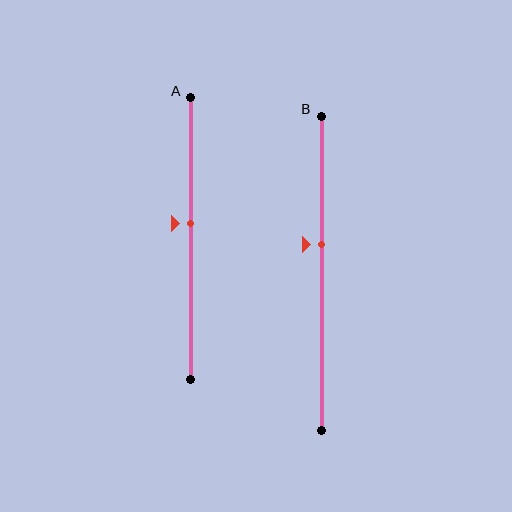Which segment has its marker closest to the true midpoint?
Segment A has its marker closest to the true midpoint.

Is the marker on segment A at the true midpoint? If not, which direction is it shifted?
No, the marker on segment A is shifted upward by about 5% of the segment length.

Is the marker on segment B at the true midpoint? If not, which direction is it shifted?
No, the marker on segment B is shifted upward by about 9% of the segment length.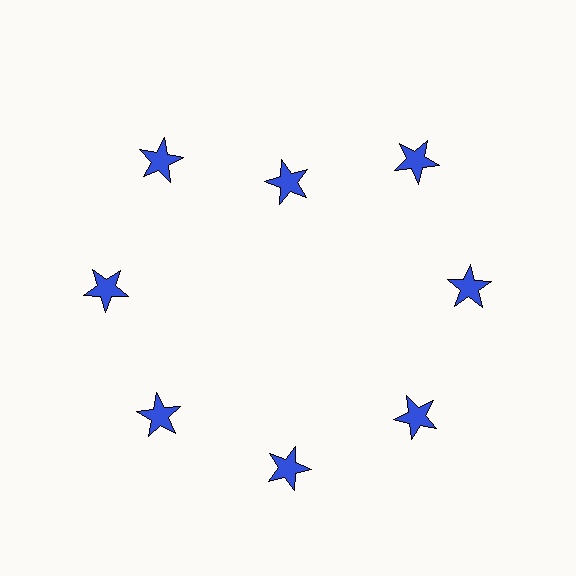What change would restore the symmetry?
The symmetry would be restored by moving it outward, back onto the ring so that all 8 stars sit at equal angles and equal distance from the center.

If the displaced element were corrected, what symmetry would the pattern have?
It would have 8-fold rotational symmetry — the pattern would map onto itself every 45 degrees.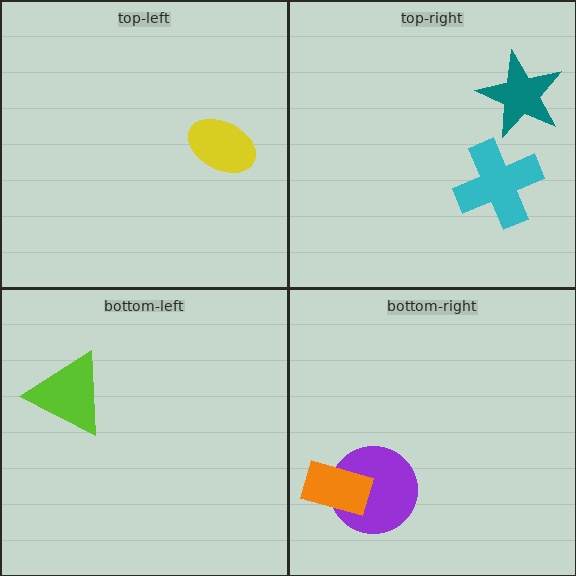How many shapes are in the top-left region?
1.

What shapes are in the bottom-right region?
The purple circle, the orange rectangle.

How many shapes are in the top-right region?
2.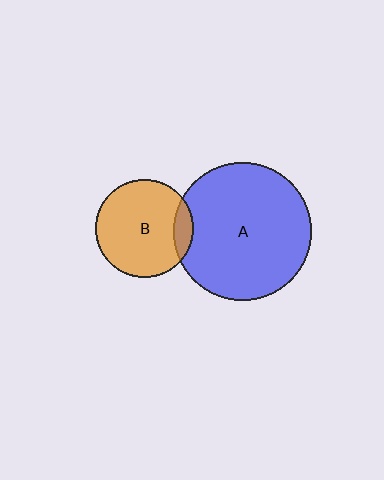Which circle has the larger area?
Circle A (blue).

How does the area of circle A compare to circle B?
Approximately 2.0 times.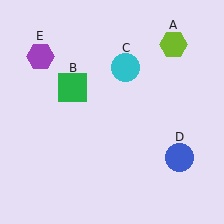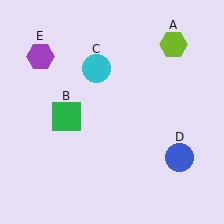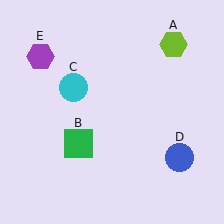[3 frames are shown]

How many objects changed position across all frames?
2 objects changed position: green square (object B), cyan circle (object C).